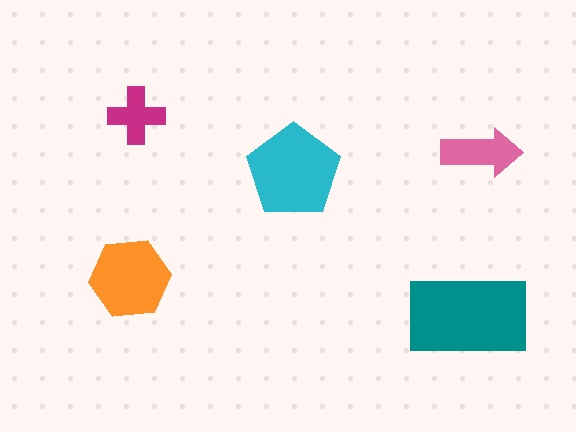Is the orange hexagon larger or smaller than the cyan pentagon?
Smaller.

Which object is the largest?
The teal rectangle.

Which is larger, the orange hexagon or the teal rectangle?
The teal rectangle.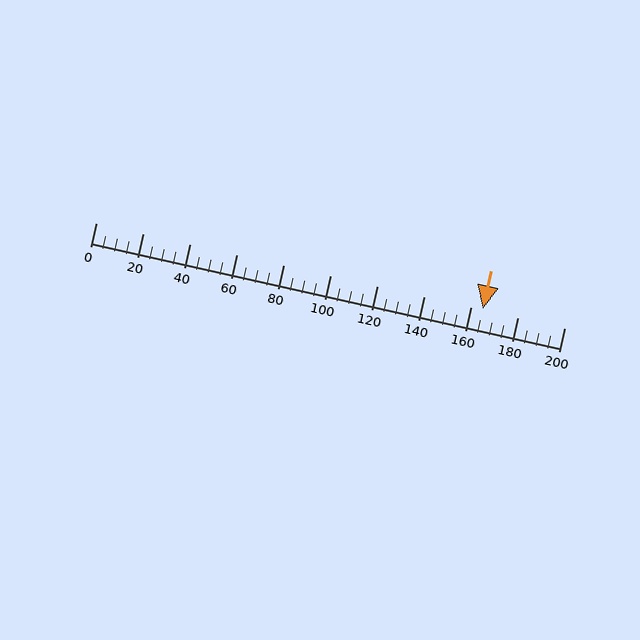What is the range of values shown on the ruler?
The ruler shows values from 0 to 200.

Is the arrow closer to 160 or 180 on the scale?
The arrow is closer to 160.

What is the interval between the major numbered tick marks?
The major tick marks are spaced 20 units apart.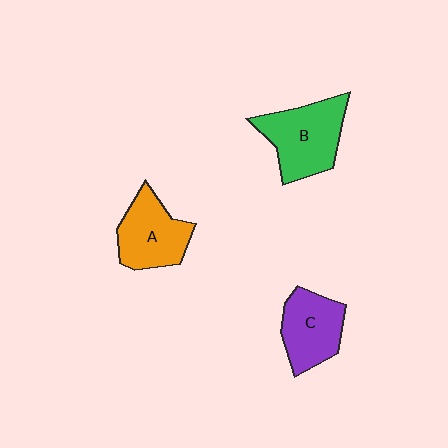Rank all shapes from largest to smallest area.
From largest to smallest: B (green), A (orange), C (purple).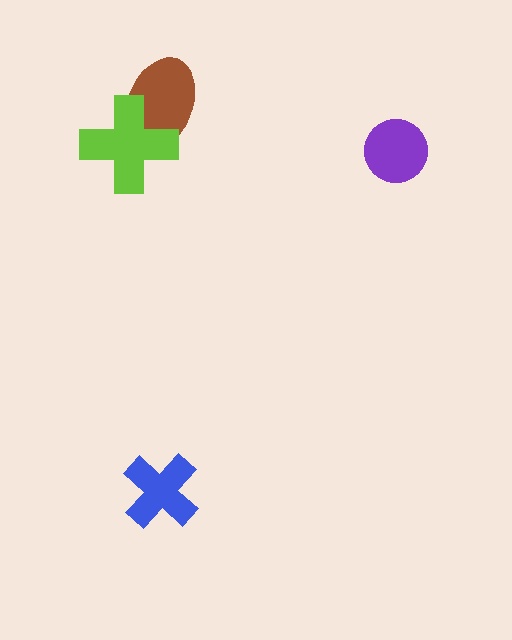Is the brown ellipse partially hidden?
Yes, it is partially covered by another shape.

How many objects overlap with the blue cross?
0 objects overlap with the blue cross.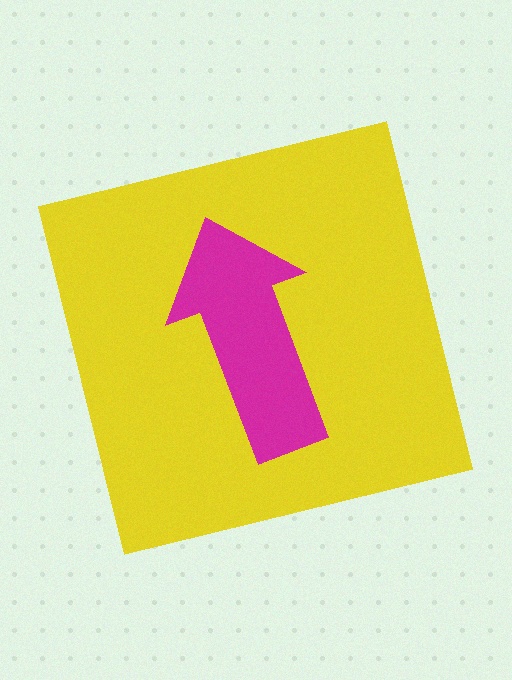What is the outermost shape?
The yellow square.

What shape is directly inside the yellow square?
The magenta arrow.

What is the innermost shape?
The magenta arrow.